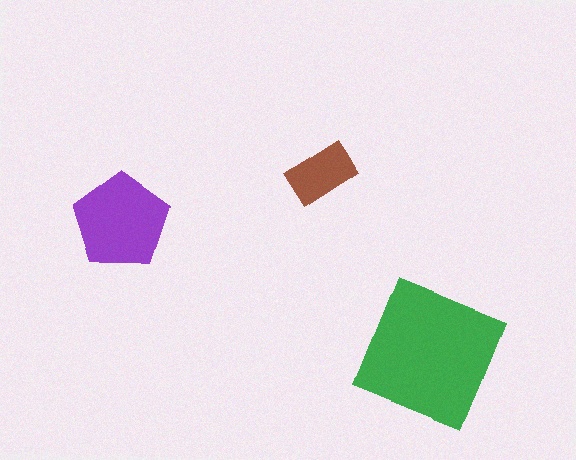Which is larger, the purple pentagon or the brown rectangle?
The purple pentagon.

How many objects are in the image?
There are 3 objects in the image.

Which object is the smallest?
The brown rectangle.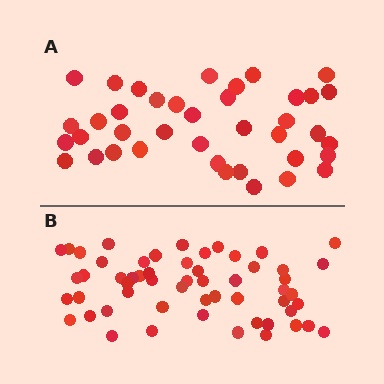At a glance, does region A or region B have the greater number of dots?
Region B (the bottom region) has more dots.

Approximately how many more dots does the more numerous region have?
Region B has approximately 15 more dots than region A.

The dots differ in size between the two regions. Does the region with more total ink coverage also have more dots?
No. Region A has more total ink coverage because its dots are larger, but region B actually contains more individual dots. Total area can be misleading — the number of items is what matters here.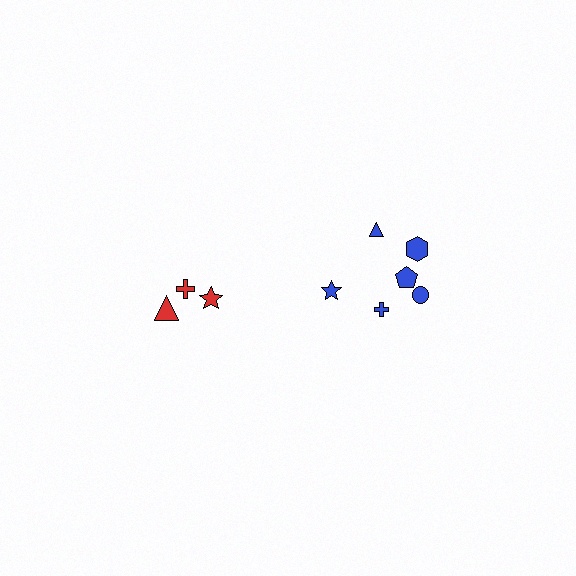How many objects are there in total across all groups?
There are 9 objects.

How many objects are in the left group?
There are 3 objects.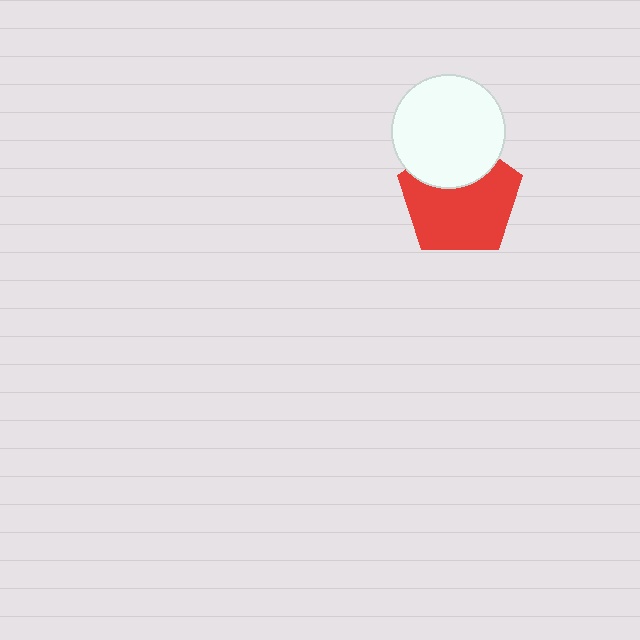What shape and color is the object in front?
The object in front is a white circle.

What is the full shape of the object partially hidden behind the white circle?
The partially hidden object is a red pentagon.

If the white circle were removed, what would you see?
You would see the complete red pentagon.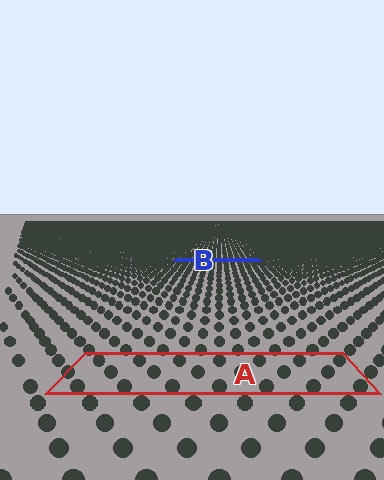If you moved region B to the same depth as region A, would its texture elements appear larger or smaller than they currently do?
They would appear larger. At a closer depth, the same texture elements are projected at a bigger on-screen size.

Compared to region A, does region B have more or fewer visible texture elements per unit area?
Region B has more texture elements per unit area — they are packed more densely because it is farther away.